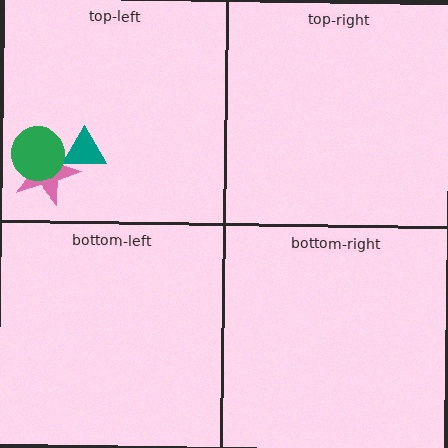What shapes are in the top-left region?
The teal triangle, the pink star, the green circle.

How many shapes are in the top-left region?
3.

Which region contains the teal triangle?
The top-left region.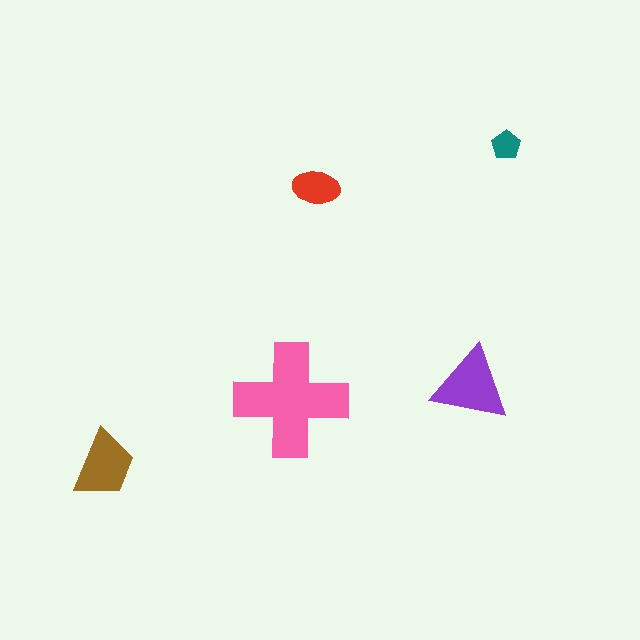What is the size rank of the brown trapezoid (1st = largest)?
3rd.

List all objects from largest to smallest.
The pink cross, the purple triangle, the brown trapezoid, the red ellipse, the teal pentagon.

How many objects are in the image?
There are 5 objects in the image.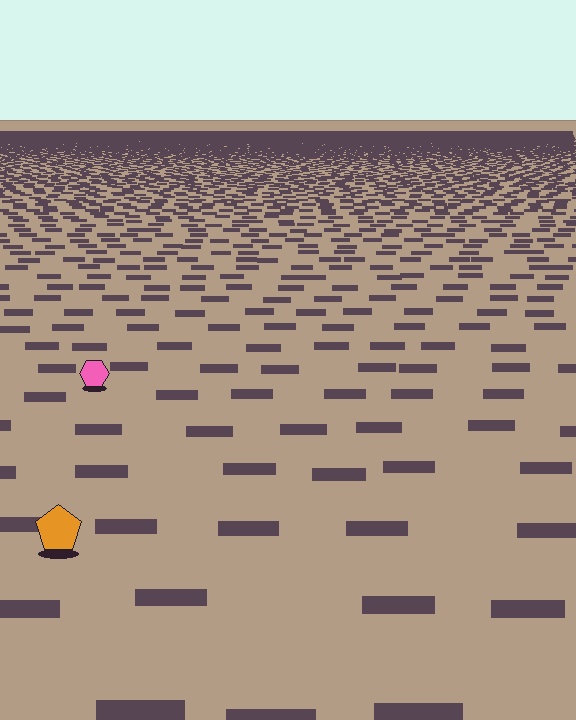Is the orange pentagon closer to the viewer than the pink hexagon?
Yes. The orange pentagon is closer — you can tell from the texture gradient: the ground texture is coarser near it.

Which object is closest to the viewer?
The orange pentagon is closest. The texture marks near it are larger and more spread out.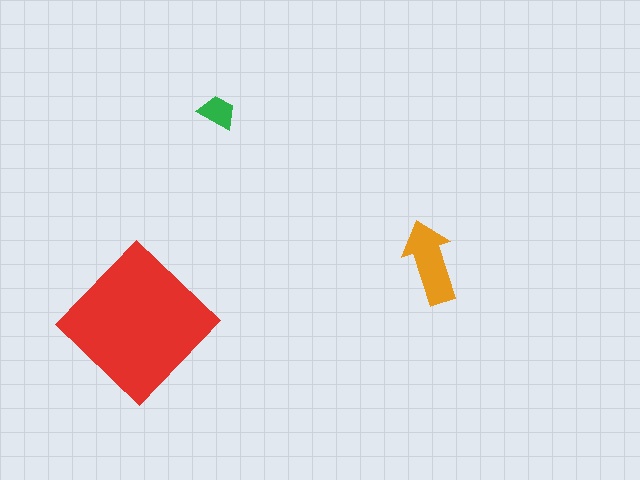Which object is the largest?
The red diamond.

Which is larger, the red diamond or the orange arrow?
The red diamond.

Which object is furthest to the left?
The red diamond is leftmost.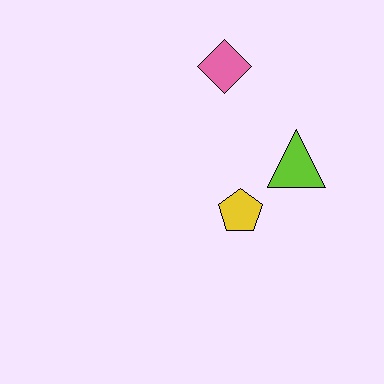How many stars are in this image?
There are no stars.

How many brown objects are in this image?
There are no brown objects.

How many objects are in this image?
There are 3 objects.